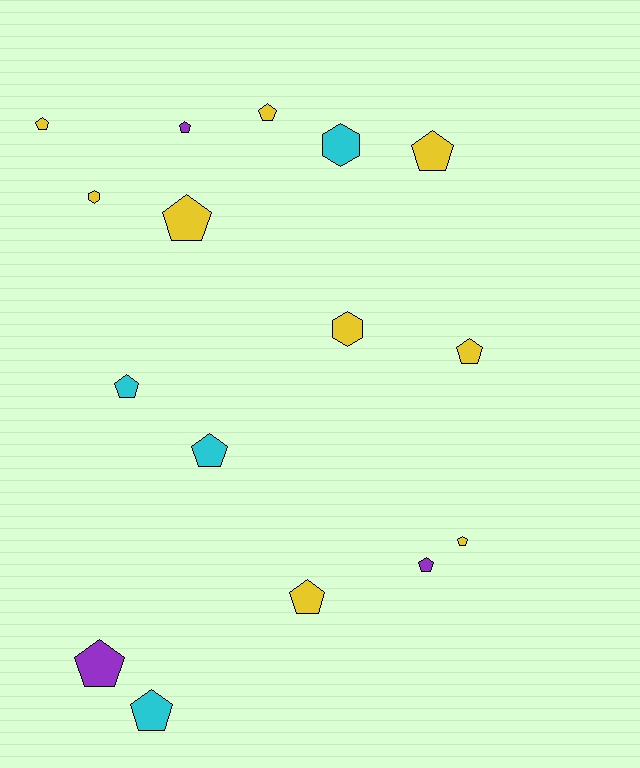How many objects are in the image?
There are 16 objects.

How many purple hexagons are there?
There are no purple hexagons.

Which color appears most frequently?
Yellow, with 9 objects.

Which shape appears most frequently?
Pentagon, with 13 objects.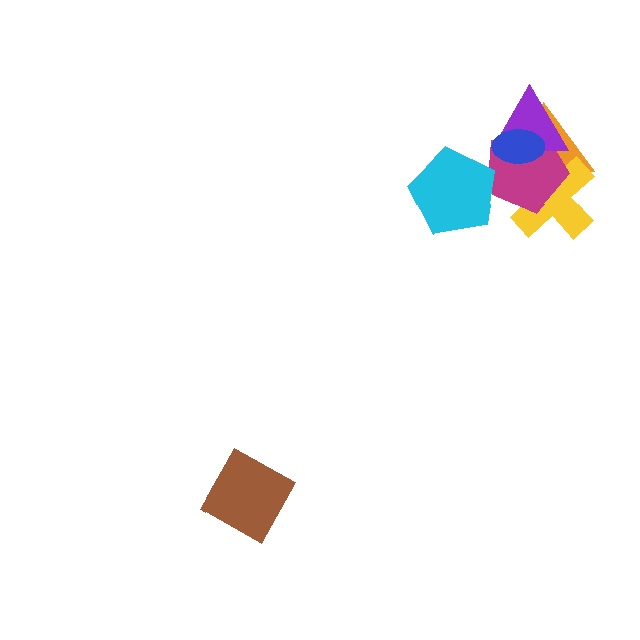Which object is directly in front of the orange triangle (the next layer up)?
The yellow cross is directly in front of the orange triangle.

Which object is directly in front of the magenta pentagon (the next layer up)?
The purple triangle is directly in front of the magenta pentagon.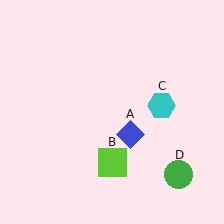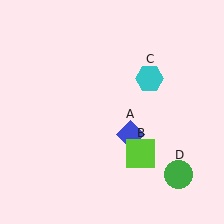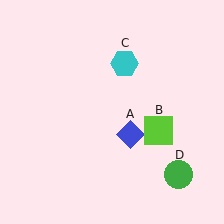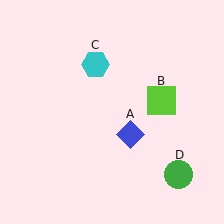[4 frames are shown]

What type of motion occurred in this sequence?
The lime square (object B), cyan hexagon (object C) rotated counterclockwise around the center of the scene.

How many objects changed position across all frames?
2 objects changed position: lime square (object B), cyan hexagon (object C).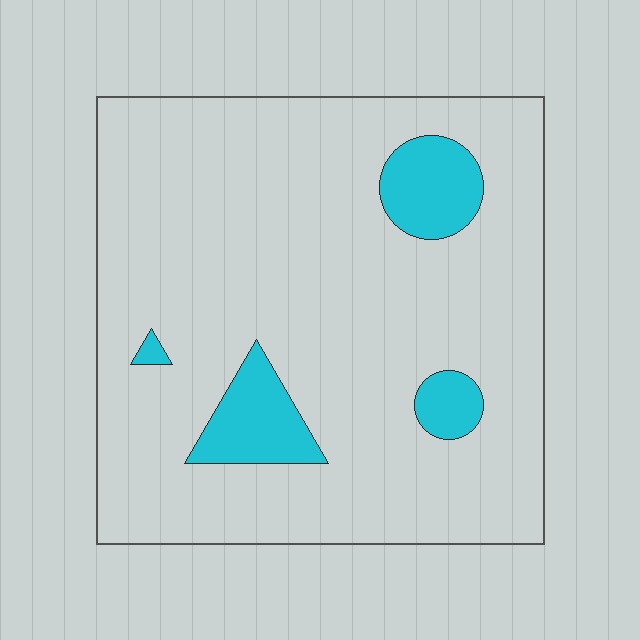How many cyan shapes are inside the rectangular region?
4.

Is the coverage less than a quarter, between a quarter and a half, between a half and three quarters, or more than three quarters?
Less than a quarter.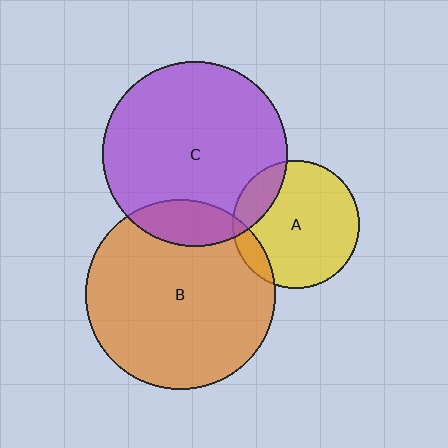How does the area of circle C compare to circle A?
Approximately 2.1 times.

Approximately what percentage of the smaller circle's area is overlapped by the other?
Approximately 15%.